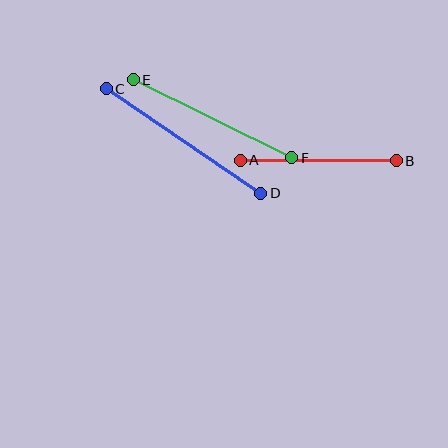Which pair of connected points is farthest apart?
Points C and D are farthest apart.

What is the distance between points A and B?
The distance is approximately 156 pixels.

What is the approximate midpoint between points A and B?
The midpoint is at approximately (318, 161) pixels.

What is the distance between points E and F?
The distance is approximately 177 pixels.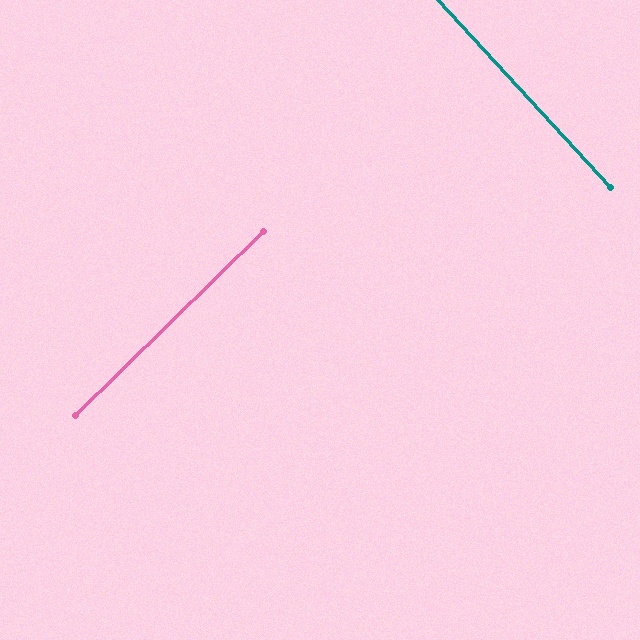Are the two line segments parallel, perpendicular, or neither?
Perpendicular — they meet at approximately 88°.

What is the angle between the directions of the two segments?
Approximately 88 degrees.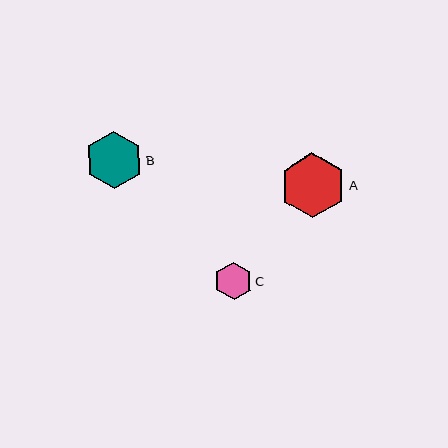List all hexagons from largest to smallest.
From largest to smallest: A, B, C.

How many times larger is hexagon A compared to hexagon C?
Hexagon A is approximately 1.7 times the size of hexagon C.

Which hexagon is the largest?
Hexagon A is the largest with a size of approximately 65 pixels.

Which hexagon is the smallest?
Hexagon C is the smallest with a size of approximately 37 pixels.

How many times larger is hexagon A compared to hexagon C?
Hexagon A is approximately 1.7 times the size of hexagon C.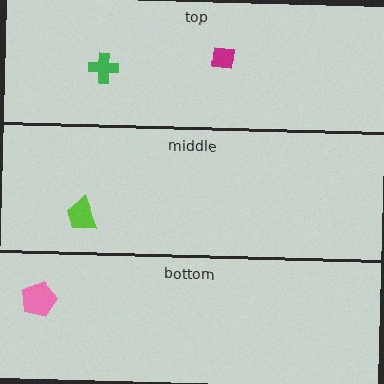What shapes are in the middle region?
The lime trapezoid.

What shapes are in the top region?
The green cross, the magenta square.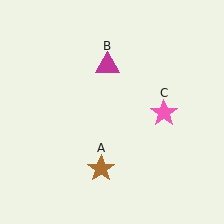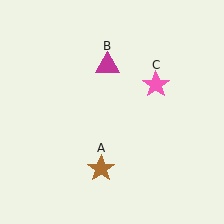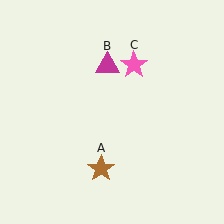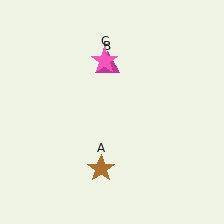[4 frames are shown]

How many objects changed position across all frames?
1 object changed position: pink star (object C).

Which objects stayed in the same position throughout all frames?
Brown star (object A) and magenta triangle (object B) remained stationary.